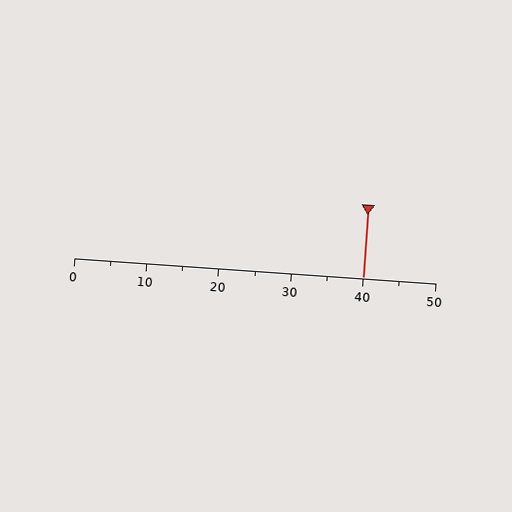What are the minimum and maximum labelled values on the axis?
The axis runs from 0 to 50.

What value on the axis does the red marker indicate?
The marker indicates approximately 40.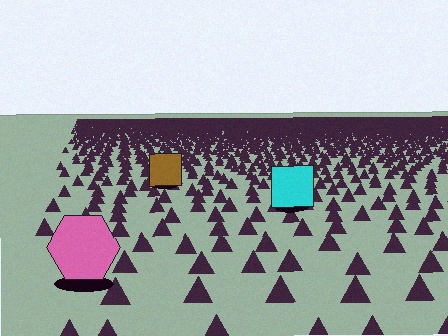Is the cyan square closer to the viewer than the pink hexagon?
No. The pink hexagon is closer — you can tell from the texture gradient: the ground texture is coarser near it.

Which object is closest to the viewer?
The pink hexagon is closest. The texture marks near it are larger and more spread out.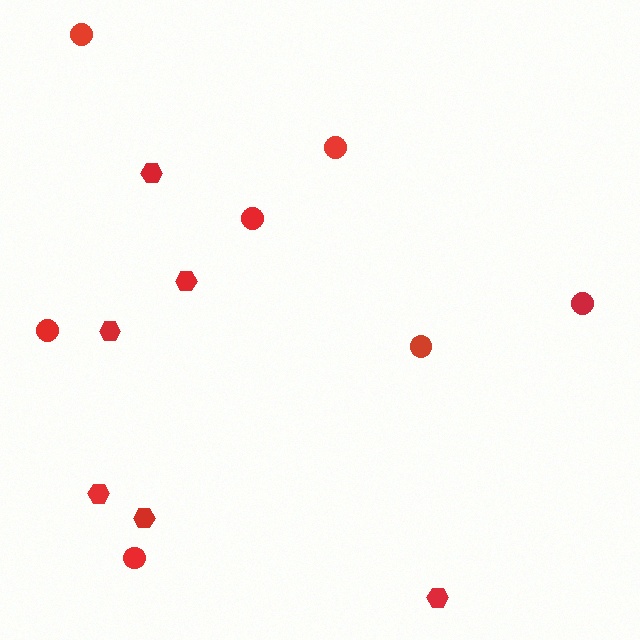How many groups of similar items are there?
There are 2 groups: one group of circles (7) and one group of hexagons (6).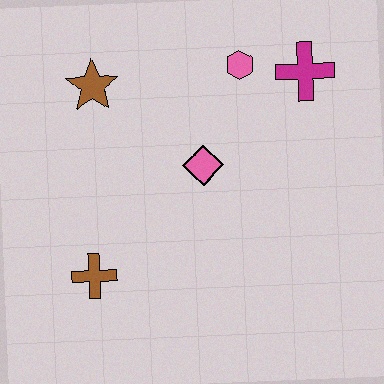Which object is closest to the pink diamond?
The pink hexagon is closest to the pink diamond.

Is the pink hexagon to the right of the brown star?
Yes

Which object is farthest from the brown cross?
The magenta cross is farthest from the brown cross.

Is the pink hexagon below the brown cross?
No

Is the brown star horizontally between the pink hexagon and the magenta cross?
No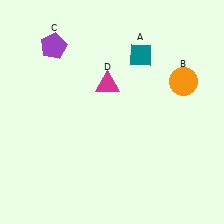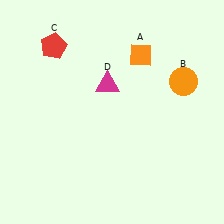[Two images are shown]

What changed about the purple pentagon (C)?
In Image 1, C is purple. In Image 2, it changed to red.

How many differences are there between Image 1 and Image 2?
There are 2 differences between the two images.